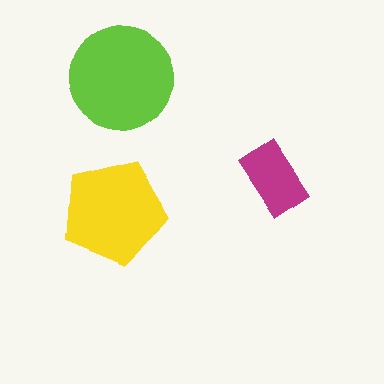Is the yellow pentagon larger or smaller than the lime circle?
Smaller.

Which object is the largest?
The lime circle.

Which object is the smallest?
The magenta rectangle.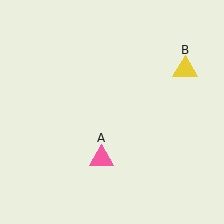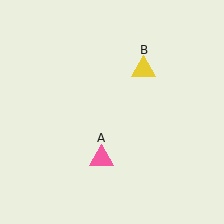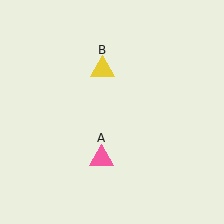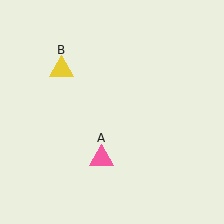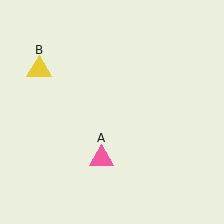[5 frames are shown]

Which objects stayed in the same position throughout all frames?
Pink triangle (object A) remained stationary.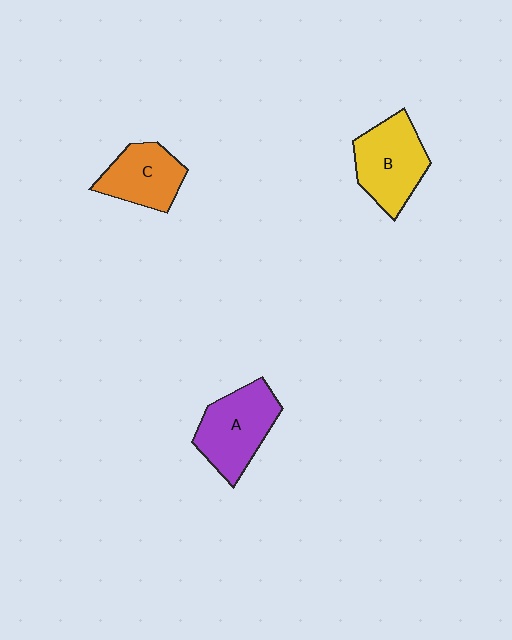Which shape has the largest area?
Shape A (purple).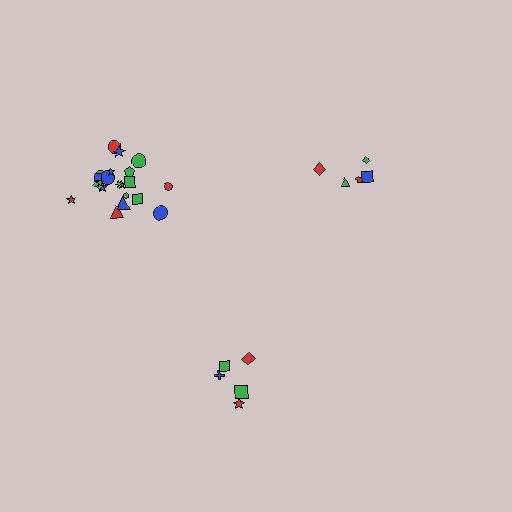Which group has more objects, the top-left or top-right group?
The top-left group.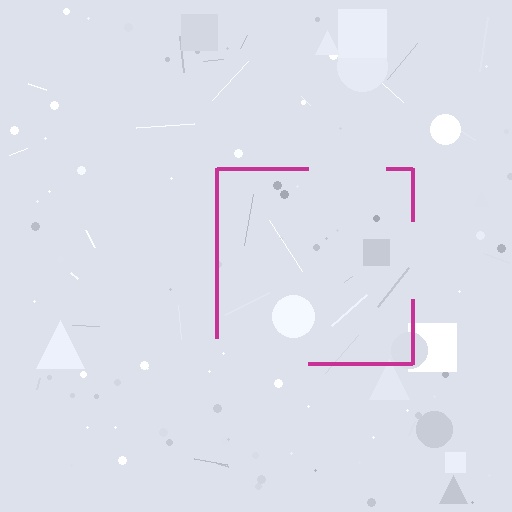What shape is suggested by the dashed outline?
The dashed outline suggests a square.